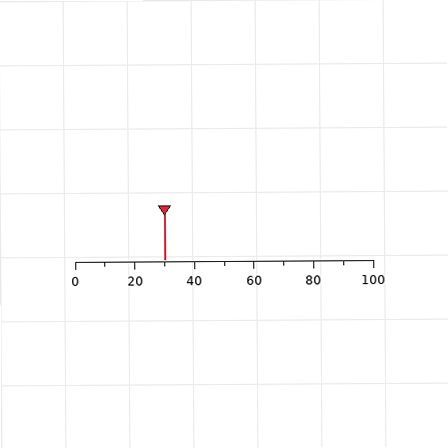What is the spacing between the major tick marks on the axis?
The major ticks are spaced 20 apart.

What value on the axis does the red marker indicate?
The marker indicates approximately 30.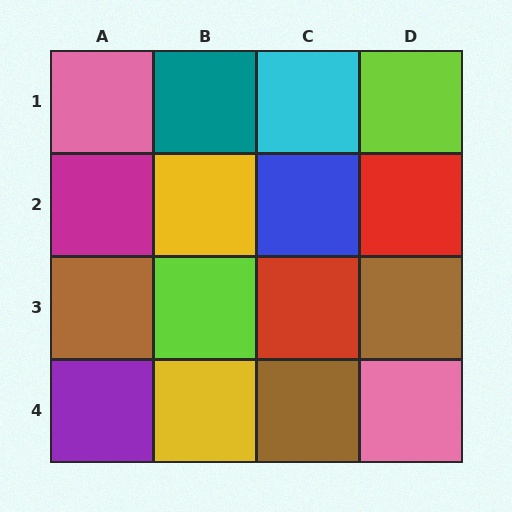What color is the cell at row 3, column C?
Red.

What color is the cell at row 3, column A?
Brown.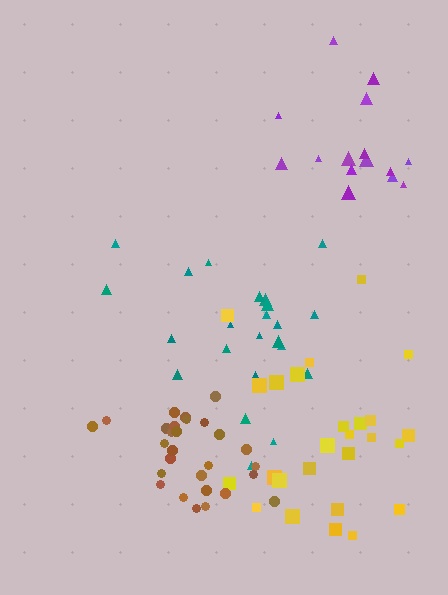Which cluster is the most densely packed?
Brown.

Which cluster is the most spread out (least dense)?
Yellow.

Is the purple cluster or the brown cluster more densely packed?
Brown.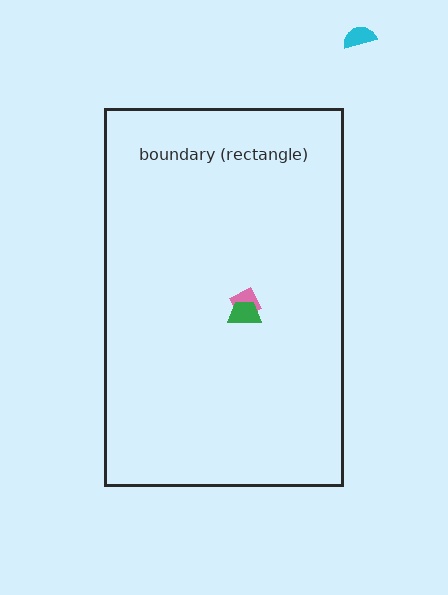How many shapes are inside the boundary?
2 inside, 1 outside.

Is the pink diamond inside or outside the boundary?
Inside.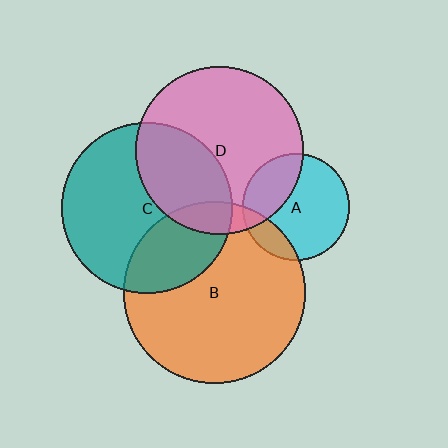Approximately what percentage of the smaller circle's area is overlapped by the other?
Approximately 30%.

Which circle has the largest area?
Circle B (orange).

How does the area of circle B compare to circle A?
Approximately 2.9 times.